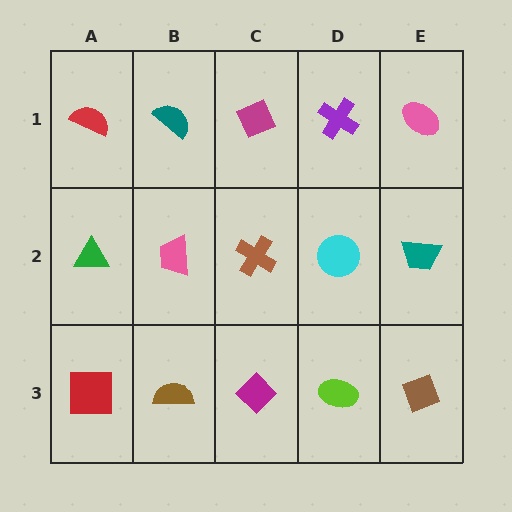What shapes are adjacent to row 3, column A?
A green triangle (row 2, column A), a brown semicircle (row 3, column B).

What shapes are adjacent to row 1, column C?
A brown cross (row 2, column C), a teal semicircle (row 1, column B), a purple cross (row 1, column D).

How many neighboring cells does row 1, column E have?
2.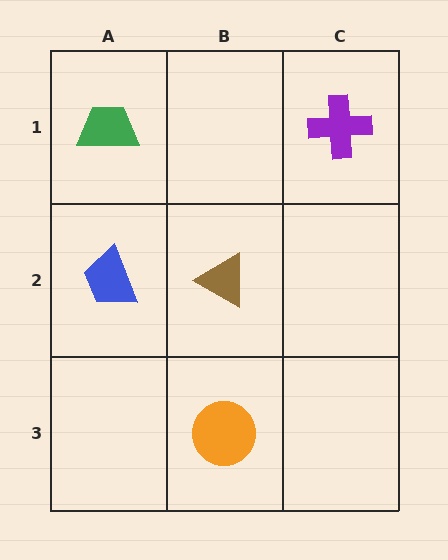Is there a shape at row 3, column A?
No, that cell is empty.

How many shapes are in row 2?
2 shapes.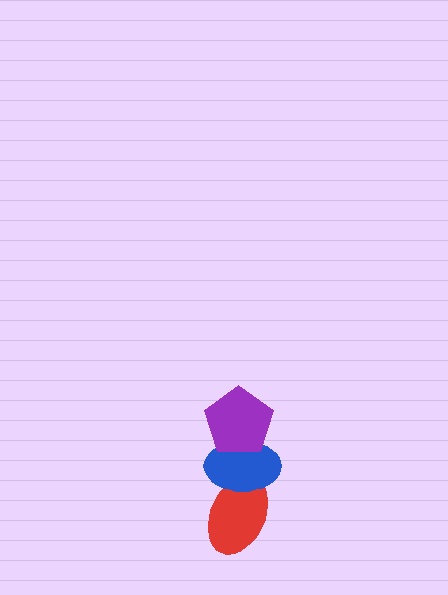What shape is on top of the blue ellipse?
The purple pentagon is on top of the blue ellipse.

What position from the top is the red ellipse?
The red ellipse is 3rd from the top.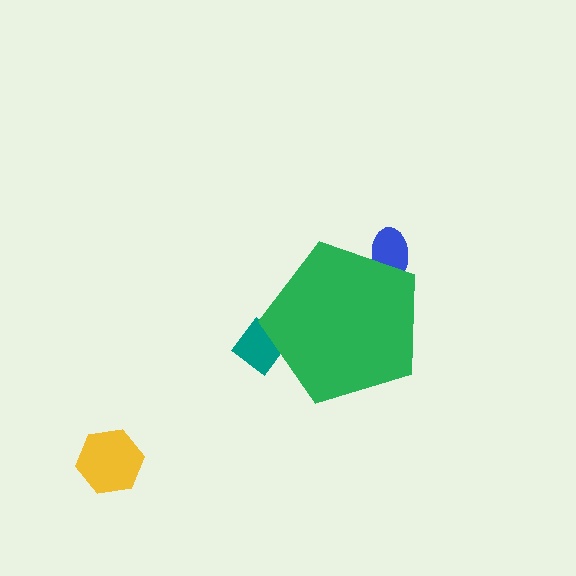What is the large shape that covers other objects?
A green pentagon.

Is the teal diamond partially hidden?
Yes, the teal diamond is partially hidden behind the green pentagon.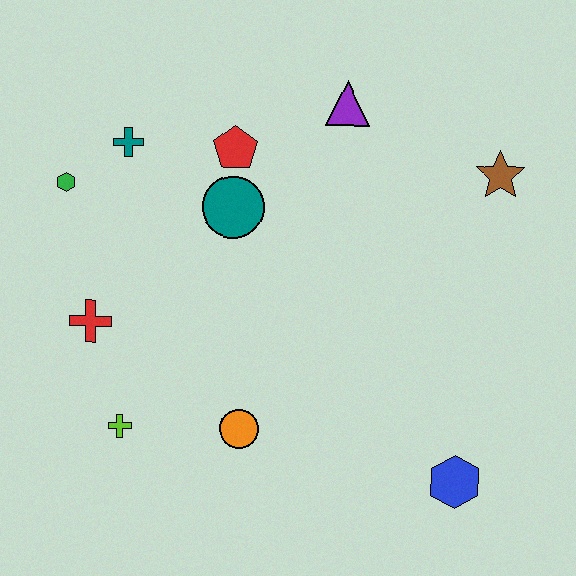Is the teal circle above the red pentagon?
No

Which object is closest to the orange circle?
The lime cross is closest to the orange circle.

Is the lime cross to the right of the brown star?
No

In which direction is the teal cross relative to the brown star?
The teal cross is to the left of the brown star.